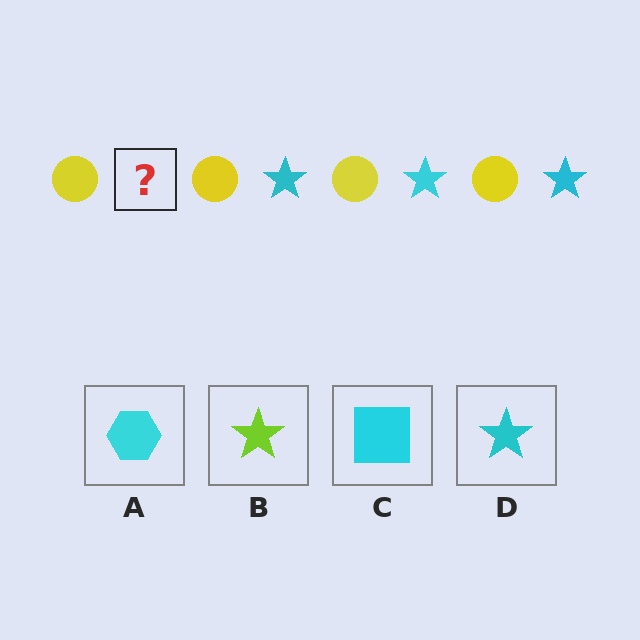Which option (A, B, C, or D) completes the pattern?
D.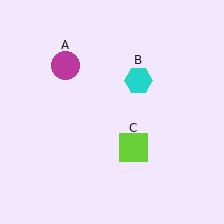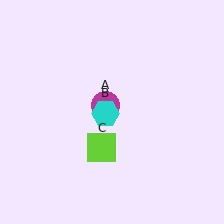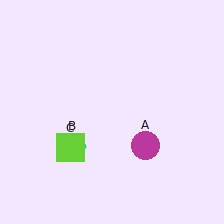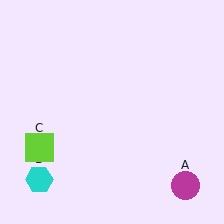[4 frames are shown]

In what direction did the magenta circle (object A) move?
The magenta circle (object A) moved down and to the right.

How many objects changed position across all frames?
3 objects changed position: magenta circle (object A), cyan hexagon (object B), lime square (object C).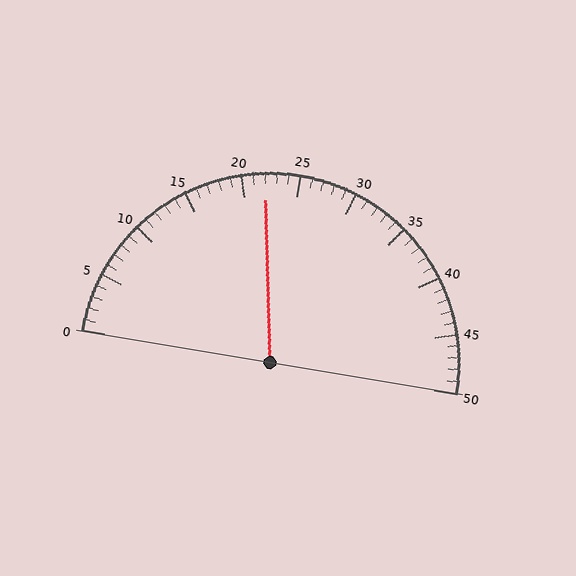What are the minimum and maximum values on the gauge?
The gauge ranges from 0 to 50.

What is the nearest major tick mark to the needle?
The nearest major tick mark is 20.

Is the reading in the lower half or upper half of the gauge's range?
The reading is in the lower half of the range (0 to 50).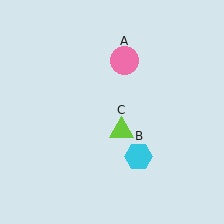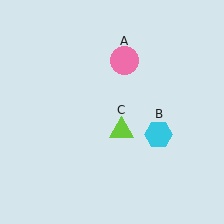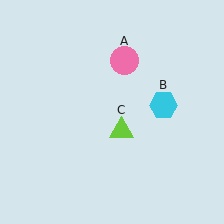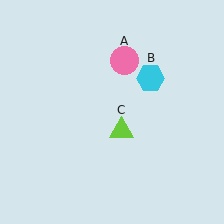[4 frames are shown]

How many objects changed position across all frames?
1 object changed position: cyan hexagon (object B).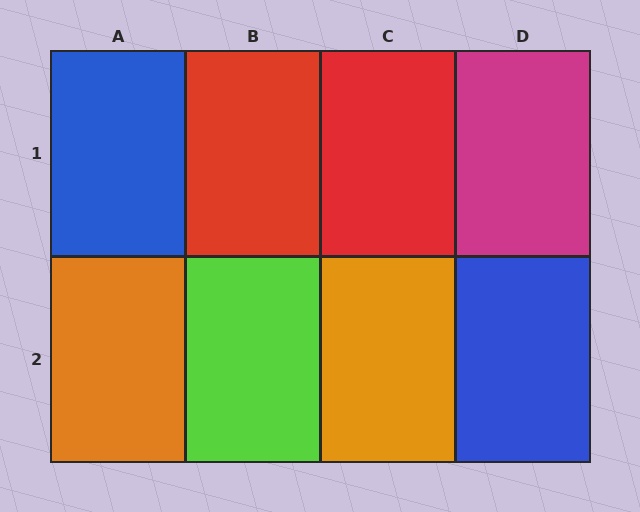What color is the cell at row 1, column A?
Blue.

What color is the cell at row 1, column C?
Red.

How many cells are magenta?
1 cell is magenta.